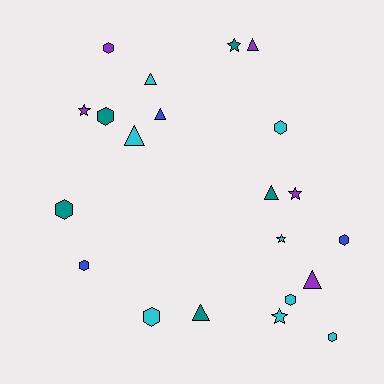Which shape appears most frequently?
Hexagon, with 9 objects.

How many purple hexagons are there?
There is 1 purple hexagon.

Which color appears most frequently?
Cyan, with 8 objects.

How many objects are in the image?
There are 21 objects.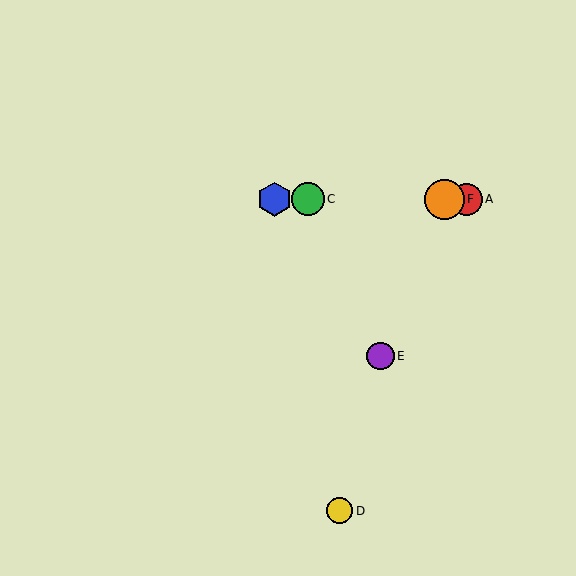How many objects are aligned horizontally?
4 objects (A, B, C, F) are aligned horizontally.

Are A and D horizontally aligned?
No, A is at y≈199 and D is at y≈511.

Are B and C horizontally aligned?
Yes, both are at y≈199.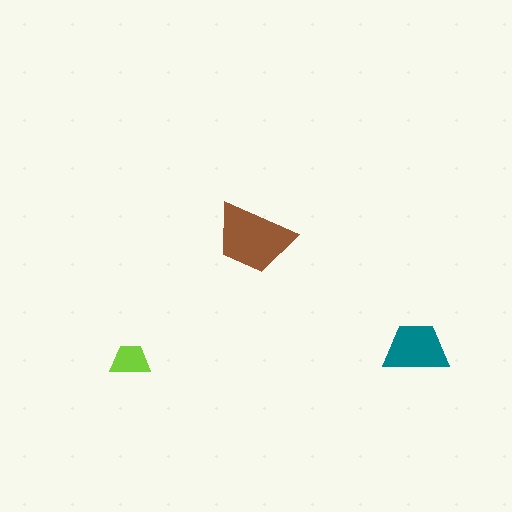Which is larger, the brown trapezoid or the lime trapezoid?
The brown one.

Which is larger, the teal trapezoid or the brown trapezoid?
The brown one.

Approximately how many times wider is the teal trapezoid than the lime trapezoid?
About 1.5 times wider.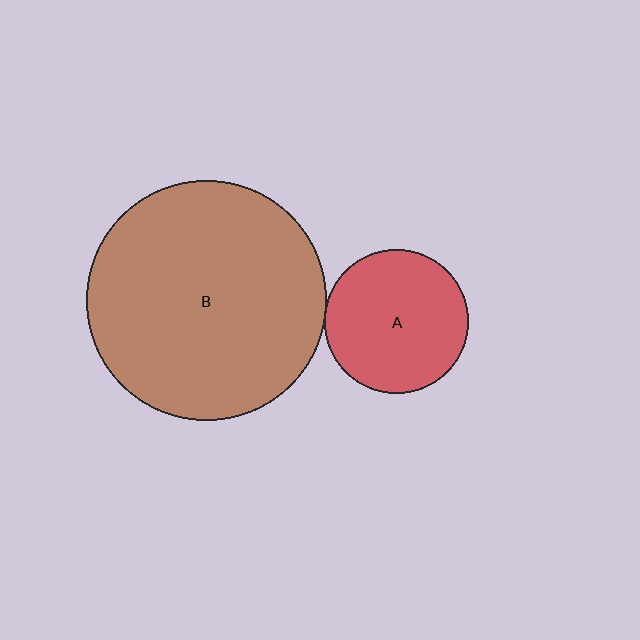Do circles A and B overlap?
Yes.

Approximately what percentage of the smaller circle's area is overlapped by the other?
Approximately 5%.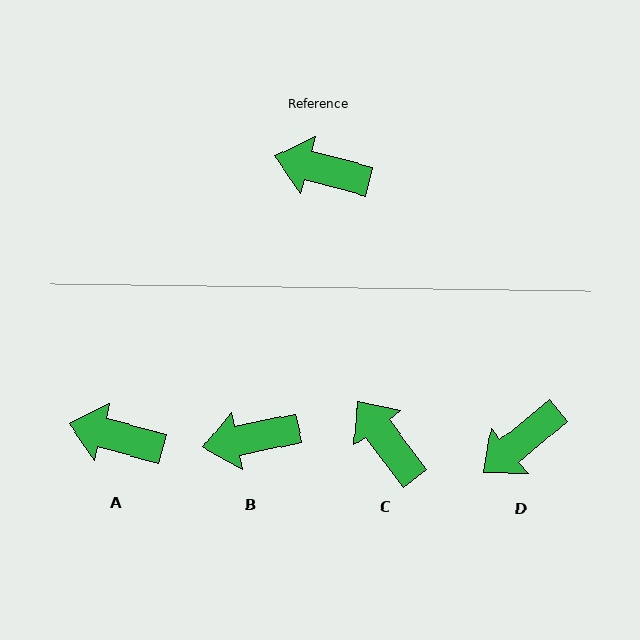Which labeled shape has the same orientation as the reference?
A.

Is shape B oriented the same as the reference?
No, it is off by about 27 degrees.